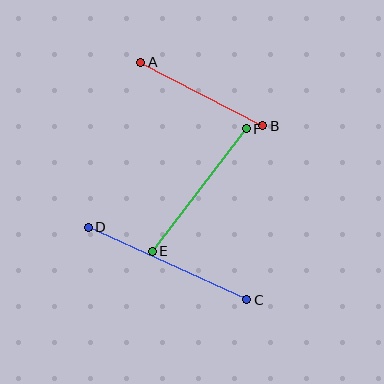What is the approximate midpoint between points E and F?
The midpoint is at approximately (199, 190) pixels.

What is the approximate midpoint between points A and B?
The midpoint is at approximately (202, 94) pixels.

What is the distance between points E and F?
The distance is approximately 154 pixels.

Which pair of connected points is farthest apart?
Points C and D are farthest apart.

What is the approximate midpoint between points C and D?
The midpoint is at approximately (168, 264) pixels.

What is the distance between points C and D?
The distance is approximately 174 pixels.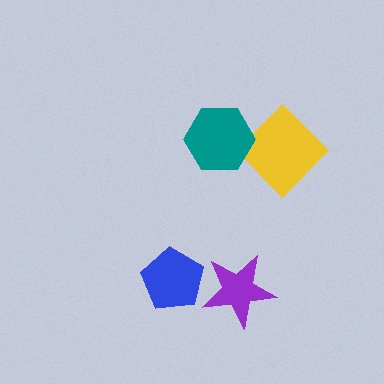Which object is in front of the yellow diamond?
The teal hexagon is in front of the yellow diamond.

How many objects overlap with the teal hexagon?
1 object overlaps with the teal hexagon.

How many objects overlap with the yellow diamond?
1 object overlaps with the yellow diamond.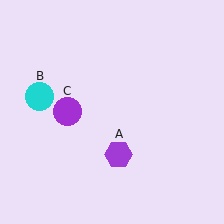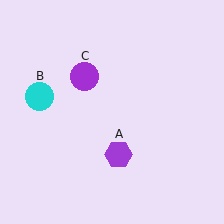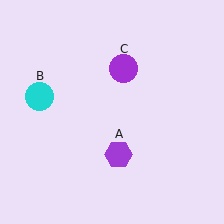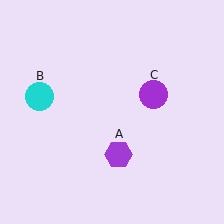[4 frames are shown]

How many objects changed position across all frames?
1 object changed position: purple circle (object C).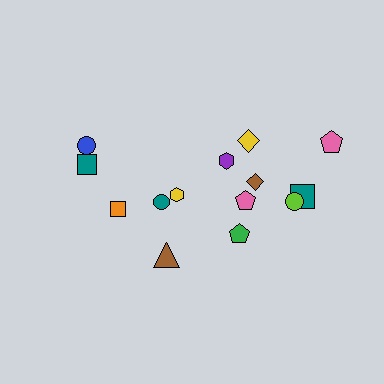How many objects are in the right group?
There are 8 objects.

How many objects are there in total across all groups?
There are 14 objects.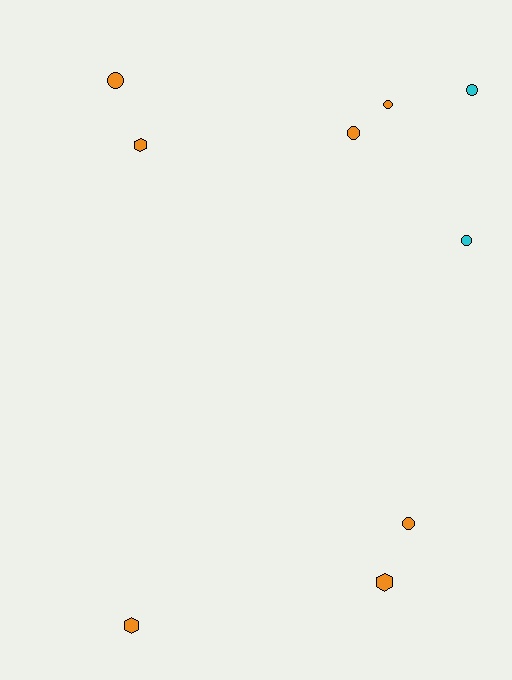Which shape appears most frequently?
Circle, with 6 objects.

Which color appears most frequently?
Orange, with 7 objects.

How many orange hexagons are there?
There are 3 orange hexagons.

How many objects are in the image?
There are 9 objects.